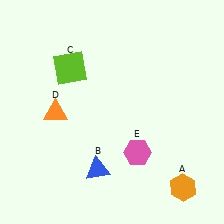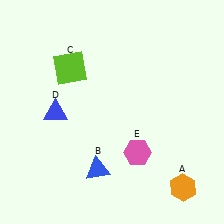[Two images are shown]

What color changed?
The triangle (D) changed from orange in Image 1 to blue in Image 2.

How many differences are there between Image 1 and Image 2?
There is 1 difference between the two images.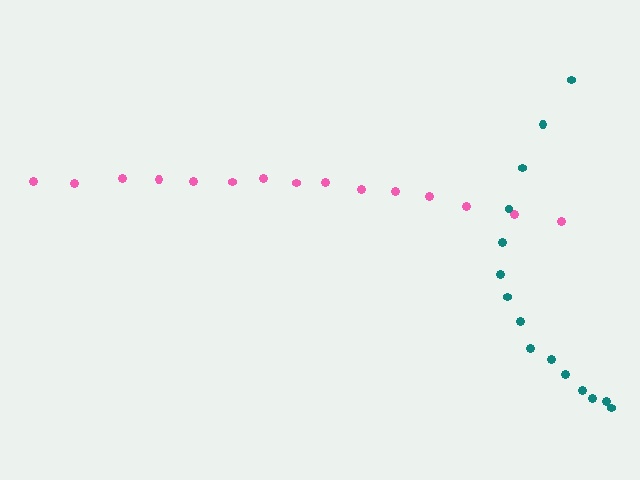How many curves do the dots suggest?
There are 2 distinct paths.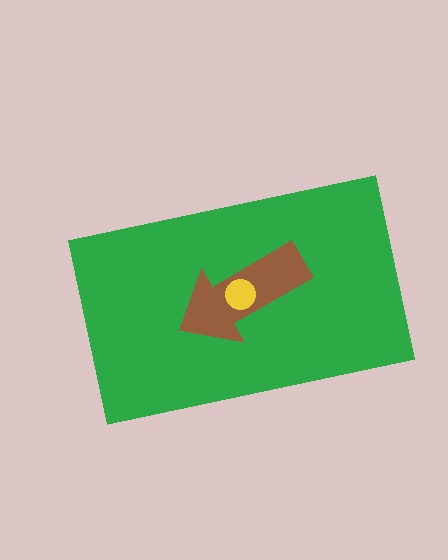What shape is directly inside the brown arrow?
The yellow circle.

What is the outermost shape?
The green rectangle.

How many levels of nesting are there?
3.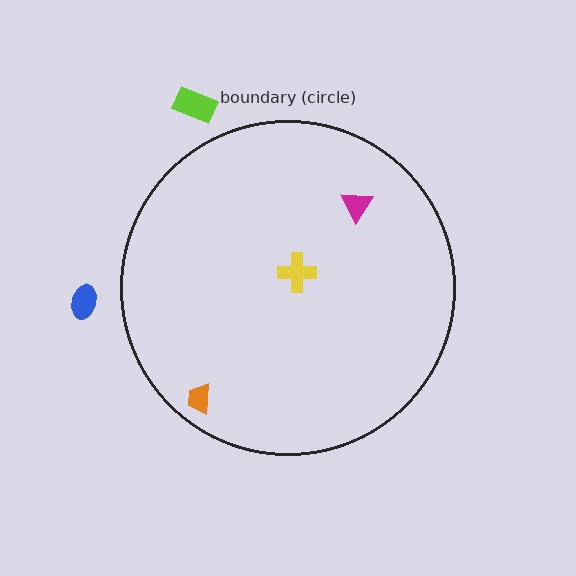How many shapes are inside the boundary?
3 inside, 2 outside.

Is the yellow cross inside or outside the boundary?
Inside.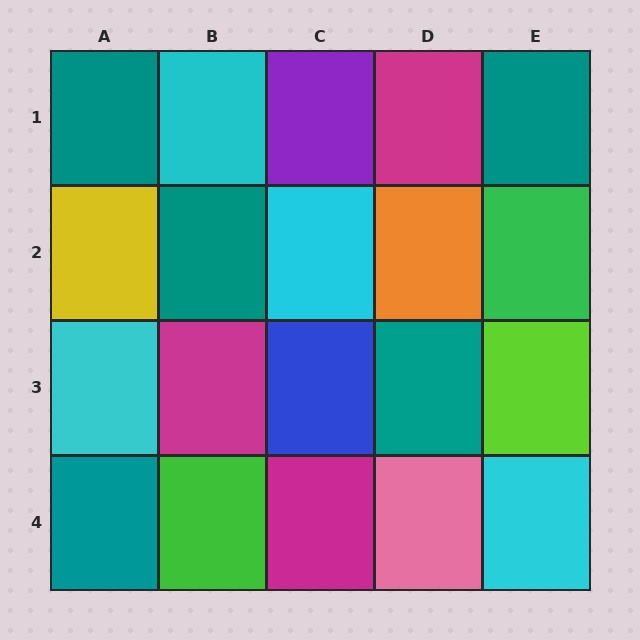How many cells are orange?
1 cell is orange.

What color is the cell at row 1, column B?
Cyan.